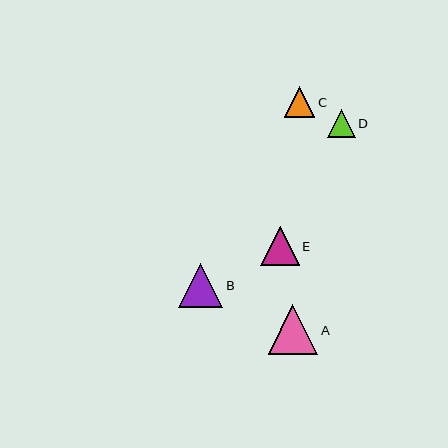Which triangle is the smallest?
Triangle D is the smallest with a size of approximately 28 pixels.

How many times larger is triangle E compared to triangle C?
Triangle E is approximately 1.3 times the size of triangle C.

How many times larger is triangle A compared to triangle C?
Triangle A is approximately 1.6 times the size of triangle C.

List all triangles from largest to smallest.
From largest to smallest: A, B, E, C, D.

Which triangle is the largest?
Triangle A is the largest with a size of approximately 50 pixels.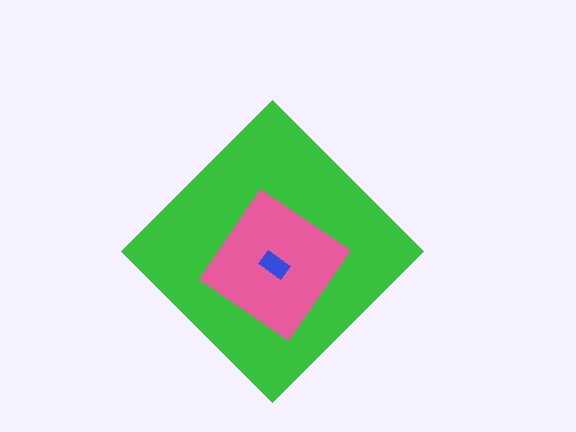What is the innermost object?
The blue rectangle.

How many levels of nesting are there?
3.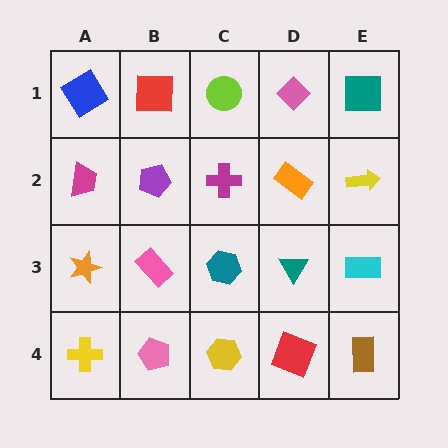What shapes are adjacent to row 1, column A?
A magenta trapezoid (row 2, column A), a red square (row 1, column B).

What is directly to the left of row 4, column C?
A pink pentagon.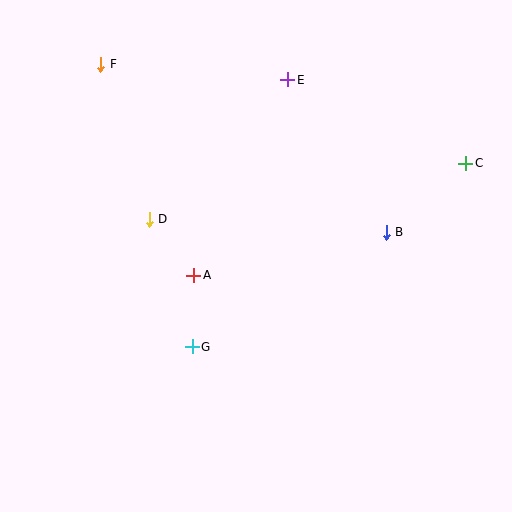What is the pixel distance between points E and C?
The distance between E and C is 197 pixels.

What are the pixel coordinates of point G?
Point G is at (192, 347).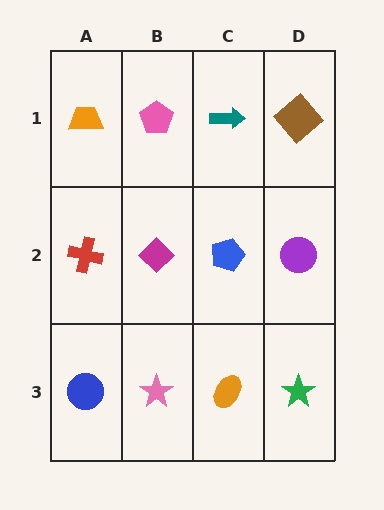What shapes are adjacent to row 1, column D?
A purple circle (row 2, column D), a teal arrow (row 1, column C).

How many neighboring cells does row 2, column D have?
3.